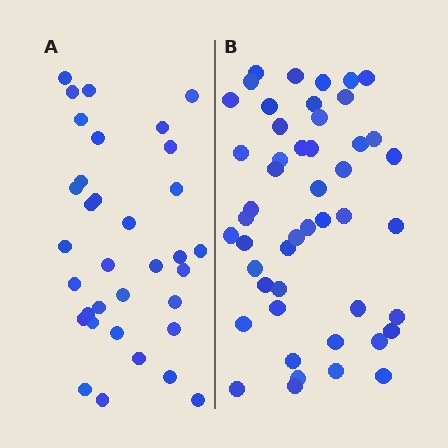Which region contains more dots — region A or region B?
Region B (the right region) has more dots.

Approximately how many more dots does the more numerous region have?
Region B has approximately 15 more dots than region A.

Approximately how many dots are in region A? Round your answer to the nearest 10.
About 30 dots. (The exact count is 34, which rounds to 30.)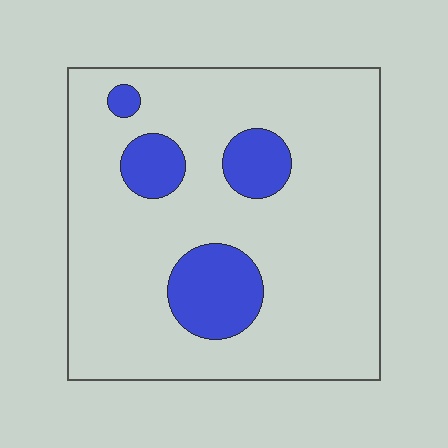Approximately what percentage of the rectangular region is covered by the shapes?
Approximately 15%.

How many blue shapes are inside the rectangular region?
4.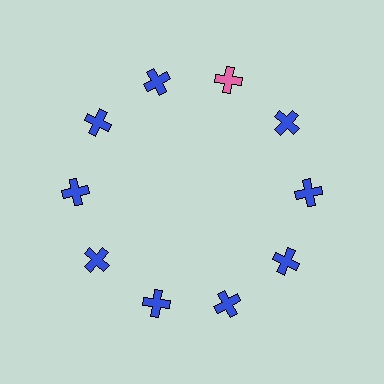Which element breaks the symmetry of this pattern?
The pink cross at roughly the 1 o'clock position breaks the symmetry. All other shapes are blue crosses.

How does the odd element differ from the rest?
It has a different color: pink instead of blue.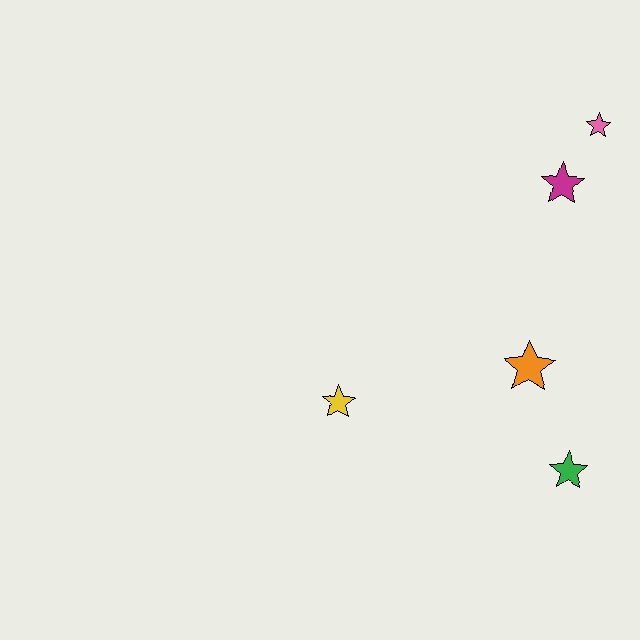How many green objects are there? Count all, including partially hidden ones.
There is 1 green object.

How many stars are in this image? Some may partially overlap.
There are 5 stars.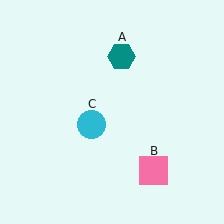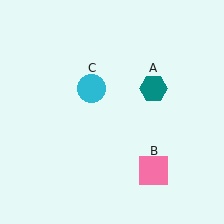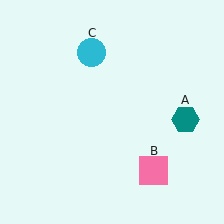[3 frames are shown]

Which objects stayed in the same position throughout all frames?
Pink square (object B) remained stationary.